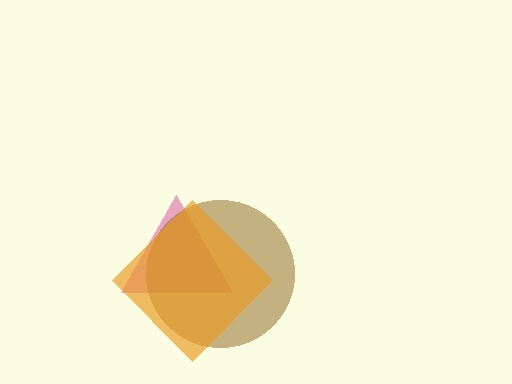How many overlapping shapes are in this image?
There are 3 overlapping shapes in the image.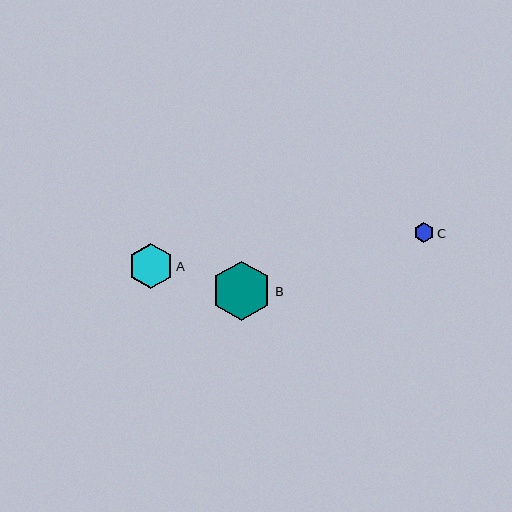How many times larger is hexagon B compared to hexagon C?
Hexagon B is approximately 3.0 times the size of hexagon C.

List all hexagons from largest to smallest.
From largest to smallest: B, A, C.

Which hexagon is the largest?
Hexagon B is the largest with a size of approximately 60 pixels.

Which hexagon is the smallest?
Hexagon C is the smallest with a size of approximately 20 pixels.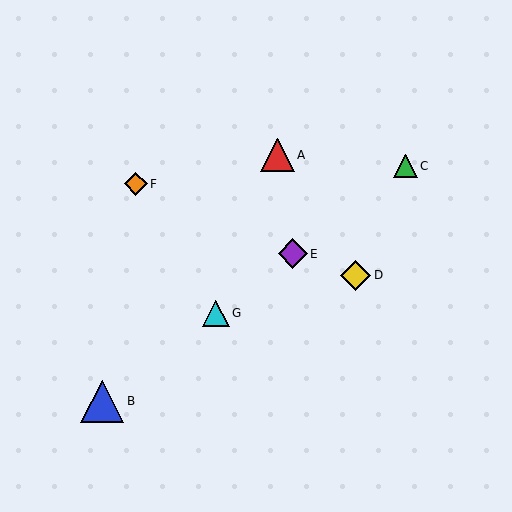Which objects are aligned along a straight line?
Objects B, C, E, G are aligned along a straight line.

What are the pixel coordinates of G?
Object G is at (216, 313).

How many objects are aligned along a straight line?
4 objects (B, C, E, G) are aligned along a straight line.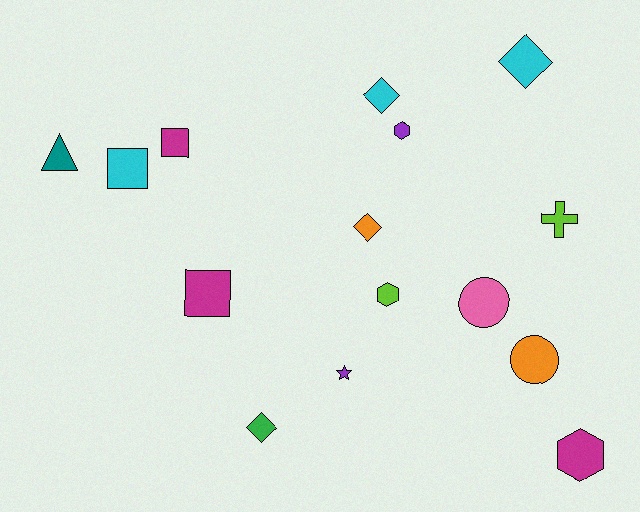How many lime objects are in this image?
There are 2 lime objects.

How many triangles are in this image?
There is 1 triangle.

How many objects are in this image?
There are 15 objects.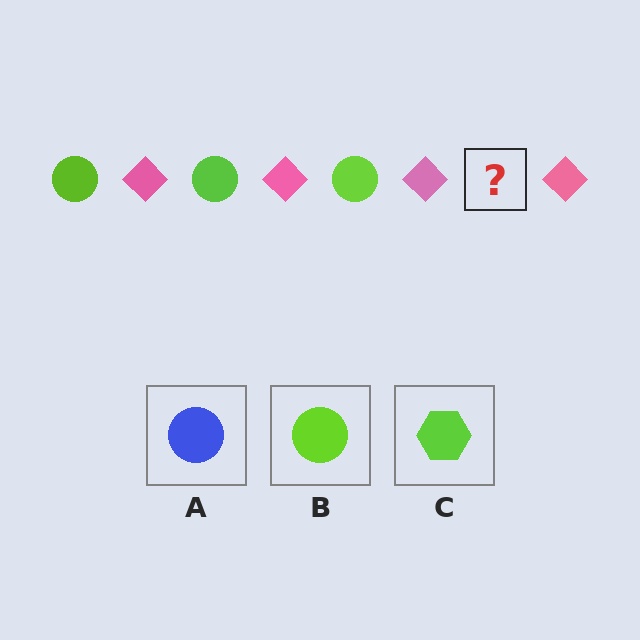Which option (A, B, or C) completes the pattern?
B.